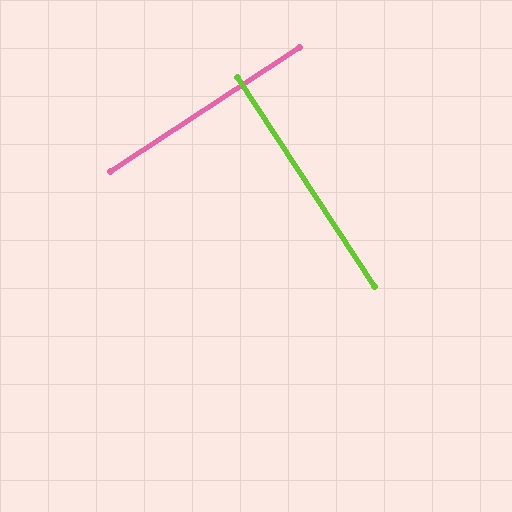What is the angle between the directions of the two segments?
Approximately 90 degrees.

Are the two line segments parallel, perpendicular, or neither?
Perpendicular — they meet at approximately 90°.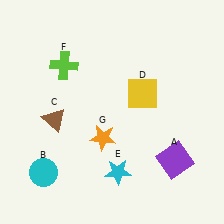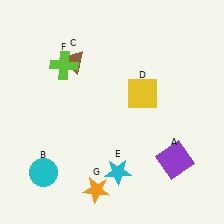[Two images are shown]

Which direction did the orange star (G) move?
The orange star (G) moved down.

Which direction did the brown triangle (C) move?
The brown triangle (C) moved up.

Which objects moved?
The objects that moved are: the brown triangle (C), the orange star (G).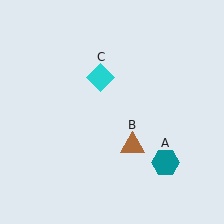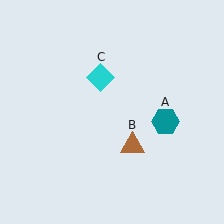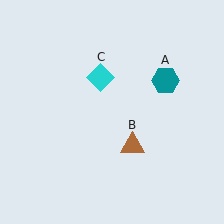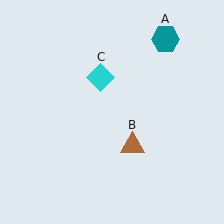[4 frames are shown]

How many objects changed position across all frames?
1 object changed position: teal hexagon (object A).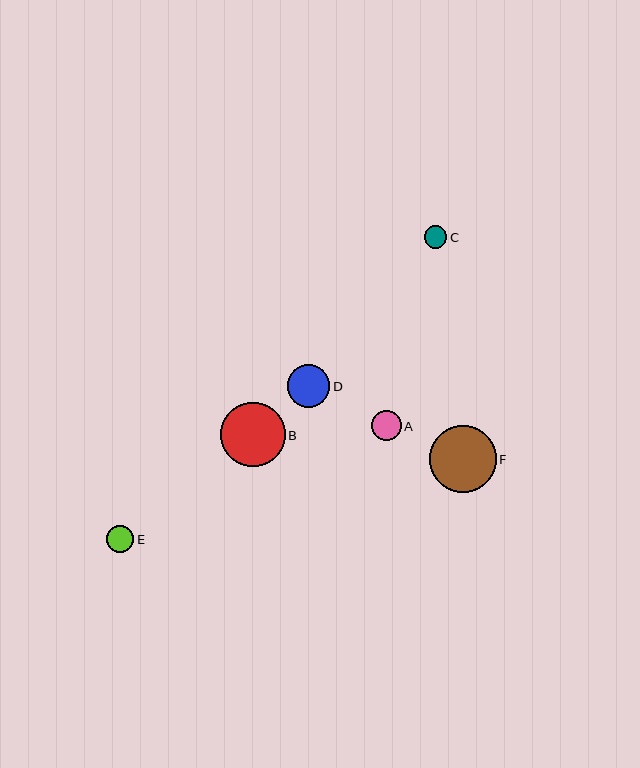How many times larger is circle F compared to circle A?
Circle F is approximately 2.2 times the size of circle A.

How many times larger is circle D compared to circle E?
Circle D is approximately 1.6 times the size of circle E.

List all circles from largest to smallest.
From largest to smallest: F, B, D, A, E, C.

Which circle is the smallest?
Circle C is the smallest with a size of approximately 22 pixels.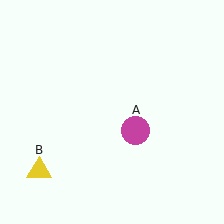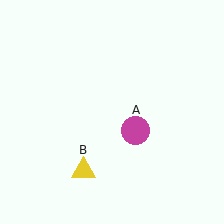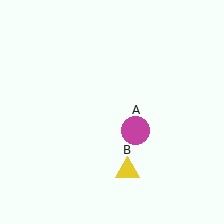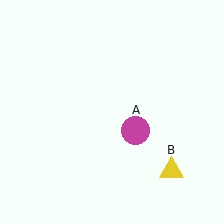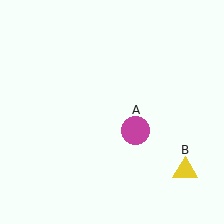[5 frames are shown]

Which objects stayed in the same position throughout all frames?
Magenta circle (object A) remained stationary.